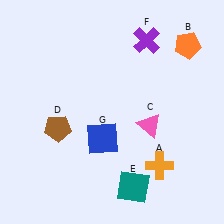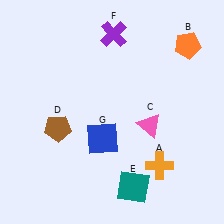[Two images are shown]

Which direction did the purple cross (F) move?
The purple cross (F) moved left.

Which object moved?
The purple cross (F) moved left.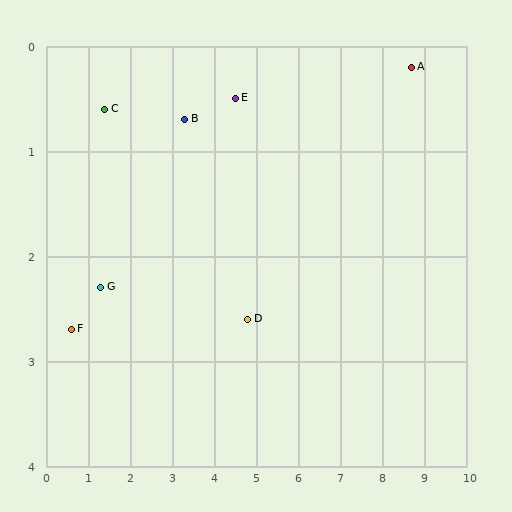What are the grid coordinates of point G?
Point G is at approximately (1.3, 2.3).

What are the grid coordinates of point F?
Point F is at approximately (0.6, 2.7).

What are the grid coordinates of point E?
Point E is at approximately (4.5, 0.5).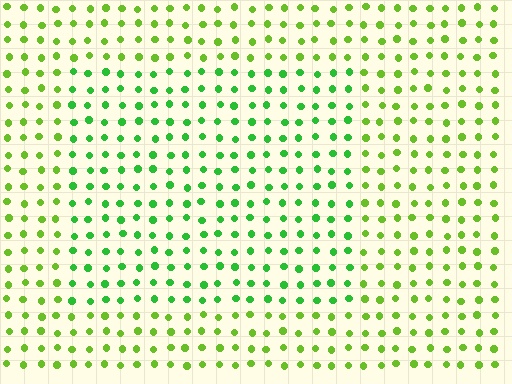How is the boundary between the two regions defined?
The boundary is defined purely by a slight shift in hue (about 30 degrees). Spacing, size, and orientation are identical on both sides.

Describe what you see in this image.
The image is filled with small lime elements in a uniform arrangement. A rectangle-shaped region is visible where the elements are tinted to a slightly different hue, forming a subtle color boundary.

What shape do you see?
I see a rectangle.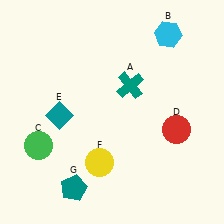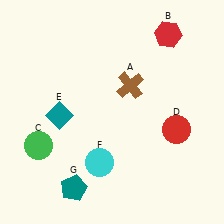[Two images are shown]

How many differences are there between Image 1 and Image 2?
There are 3 differences between the two images.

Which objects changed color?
A changed from teal to brown. B changed from cyan to red. F changed from yellow to cyan.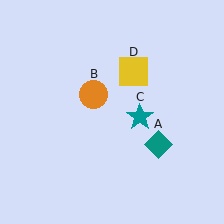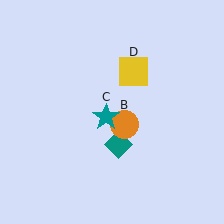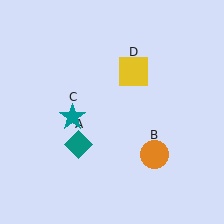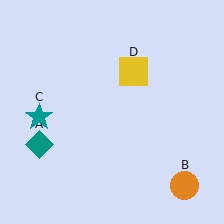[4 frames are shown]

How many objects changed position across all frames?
3 objects changed position: teal diamond (object A), orange circle (object B), teal star (object C).